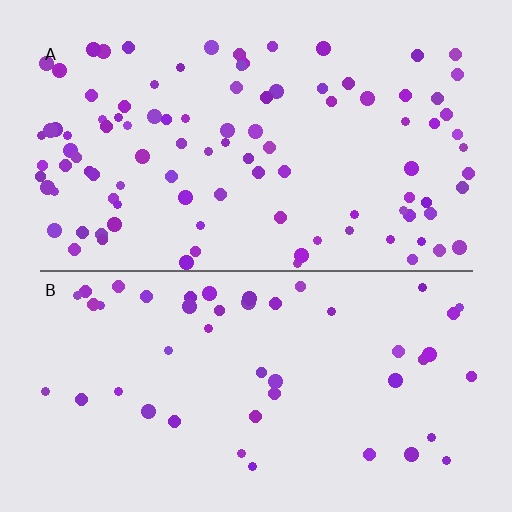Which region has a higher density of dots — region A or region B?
A (the top).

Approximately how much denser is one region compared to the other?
Approximately 2.2× — region A over region B.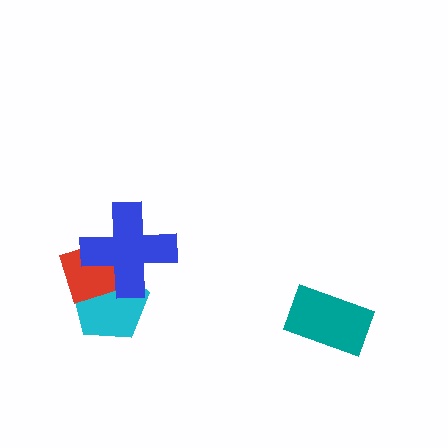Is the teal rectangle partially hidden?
No, no other shape covers it.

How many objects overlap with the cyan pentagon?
2 objects overlap with the cyan pentagon.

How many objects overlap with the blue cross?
2 objects overlap with the blue cross.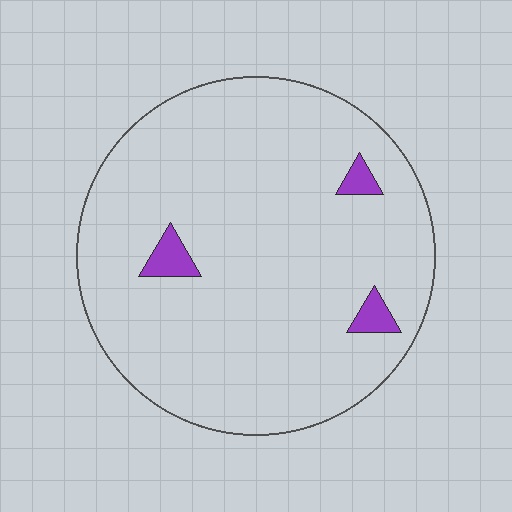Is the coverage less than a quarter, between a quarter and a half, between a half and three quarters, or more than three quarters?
Less than a quarter.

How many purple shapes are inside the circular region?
3.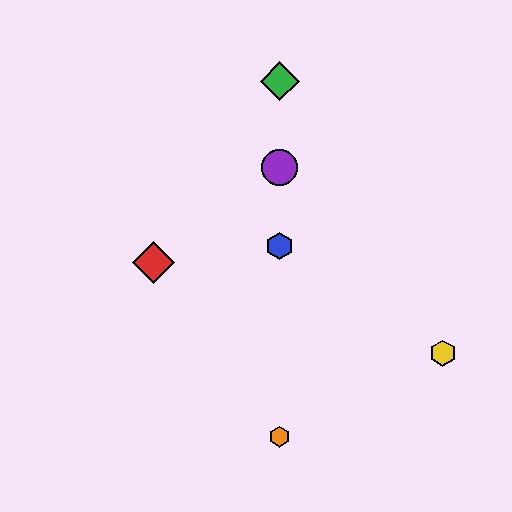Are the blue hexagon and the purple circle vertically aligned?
Yes, both are at x≈280.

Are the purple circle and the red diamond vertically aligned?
No, the purple circle is at x≈280 and the red diamond is at x≈154.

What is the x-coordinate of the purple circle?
The purple circle is at x≈280.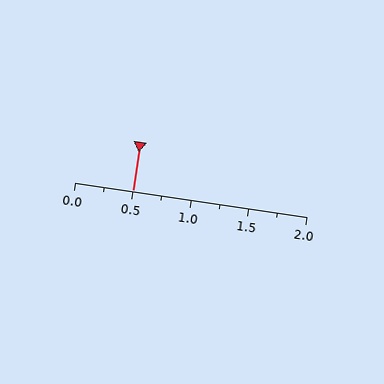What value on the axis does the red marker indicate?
The marker indicates approximately 0.5.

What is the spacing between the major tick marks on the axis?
The major ticks are spaced 0.5 apart.